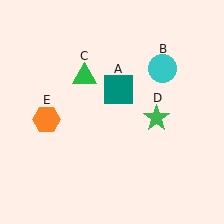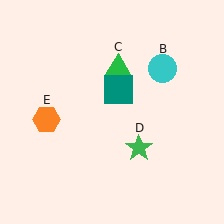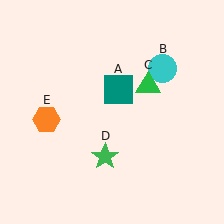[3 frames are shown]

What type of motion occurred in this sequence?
The green triangle (object C), green star (object D) rotated clockwise around the center of the scene.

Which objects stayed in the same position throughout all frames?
Teal square (object A) and cyan circle (object B) and orange hexagon (object E) remained stationary.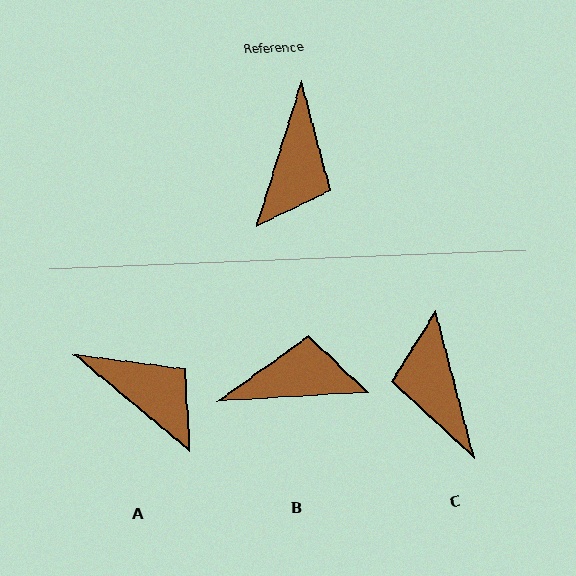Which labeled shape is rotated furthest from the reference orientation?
C, about 148 degrees away.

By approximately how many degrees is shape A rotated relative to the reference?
Approximately 68 degrees counter-clockwise.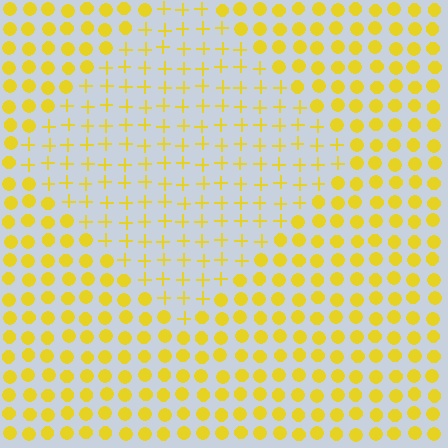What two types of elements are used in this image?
The image uses plus signs inside the diamond region and circles outside it.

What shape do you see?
I see a diamond.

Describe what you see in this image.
The image is filled with small yellow elements arranged in a uniform grid. A diamond-shaped region contains plus signs, while the surrounding area contains circles. The boundary is defined purely by the change in element shape.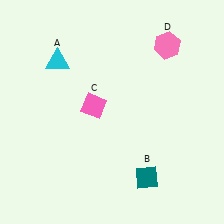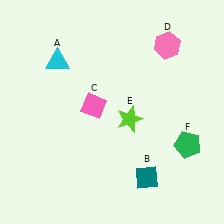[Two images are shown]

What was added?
A lime star (E), a green pentagon (F) were added in Image 2.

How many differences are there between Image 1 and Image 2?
There are 2 differences between the two images.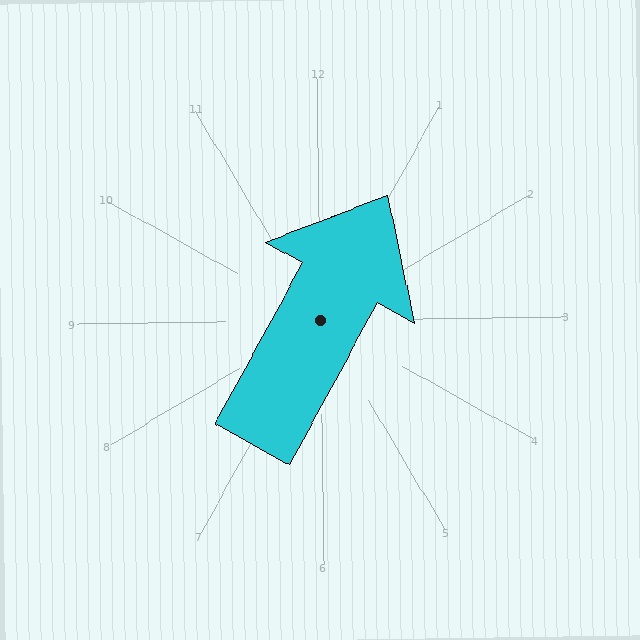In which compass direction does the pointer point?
Northeast.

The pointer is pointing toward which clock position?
Roughly 1 o'clock.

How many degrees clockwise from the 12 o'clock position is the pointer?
Approximately 29 degrees.